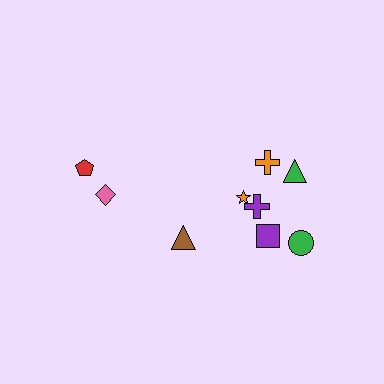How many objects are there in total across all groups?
There are 9 objects.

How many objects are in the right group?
There are 6 objects.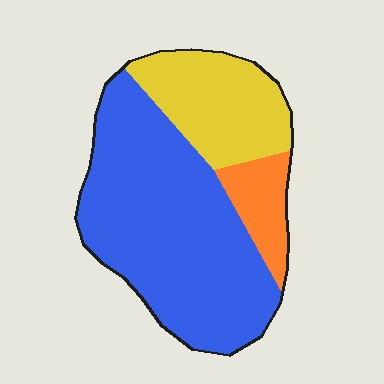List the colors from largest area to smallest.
From largest to smallest: blue, yellow, orange.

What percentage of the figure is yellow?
Yellow takes up about one quarter (1/4) of the figure.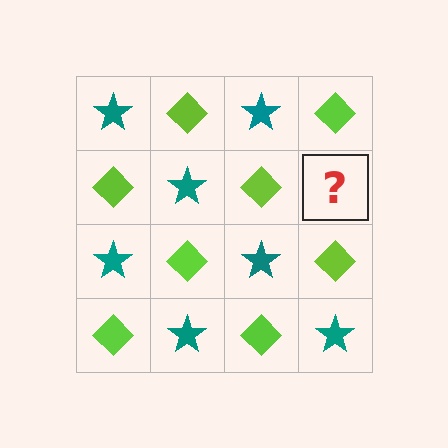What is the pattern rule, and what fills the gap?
The rule is that it alternates teal star and lime diamond in a checkerboard pattern. The gap should be filled with a teal star.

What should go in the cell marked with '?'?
The missing cell should contain a teal star.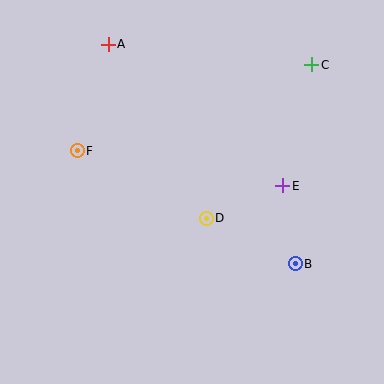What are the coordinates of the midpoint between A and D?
The midpoint between A and D is at (157, 131).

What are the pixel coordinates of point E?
Point E is at (283, 186).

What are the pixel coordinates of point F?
Point F is at (77, 151).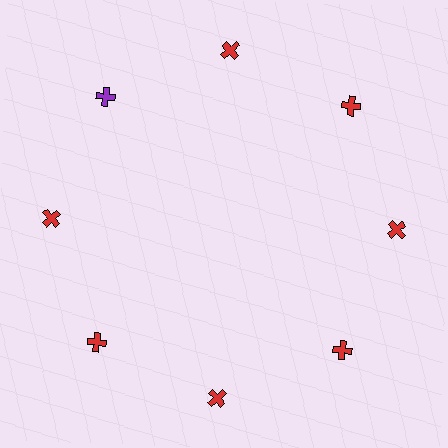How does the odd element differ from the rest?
It has a different color: purple instead of red.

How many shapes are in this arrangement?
There are 8 shapes arranged in a ring pattern.